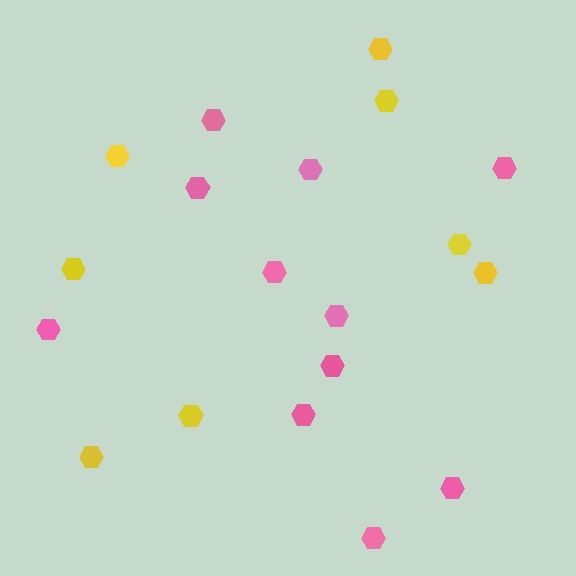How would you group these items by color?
There are 2 groups: one group of yellow hexagons (8) and one group of pink hexagons (11).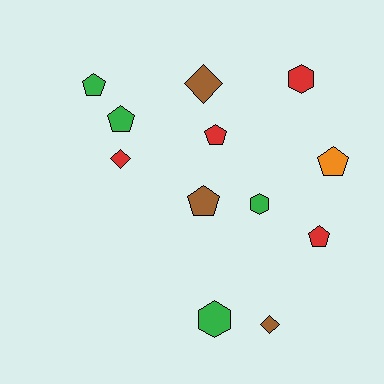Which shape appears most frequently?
Pentagon, with 6 objects.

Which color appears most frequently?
Green, with 4 objects.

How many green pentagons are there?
There are 2 green pentagons.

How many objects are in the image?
There are 12 objects.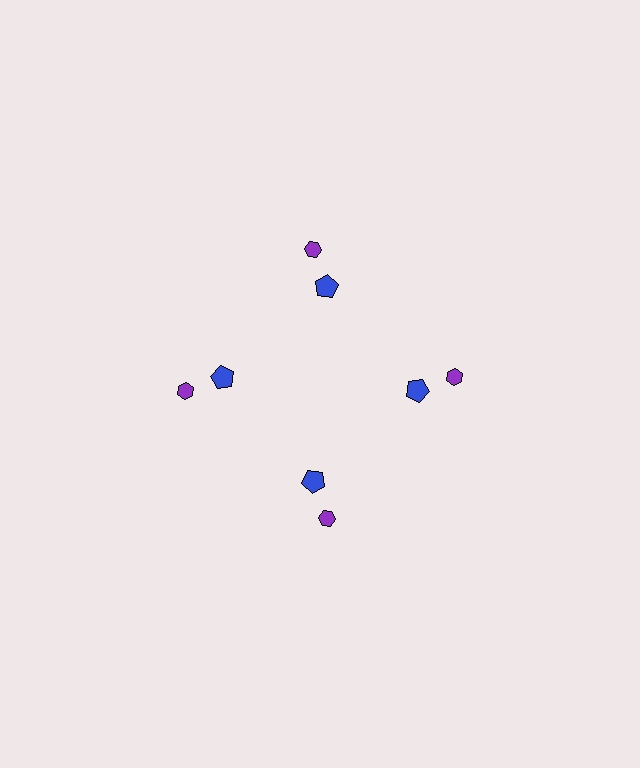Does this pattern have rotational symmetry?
Yes, this pattern has 4-fold rotational symmetry. It looks the same after rotating 90 degrees around the center.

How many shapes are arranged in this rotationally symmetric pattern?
There are 8 shapes, arranged in 4 groups of 2.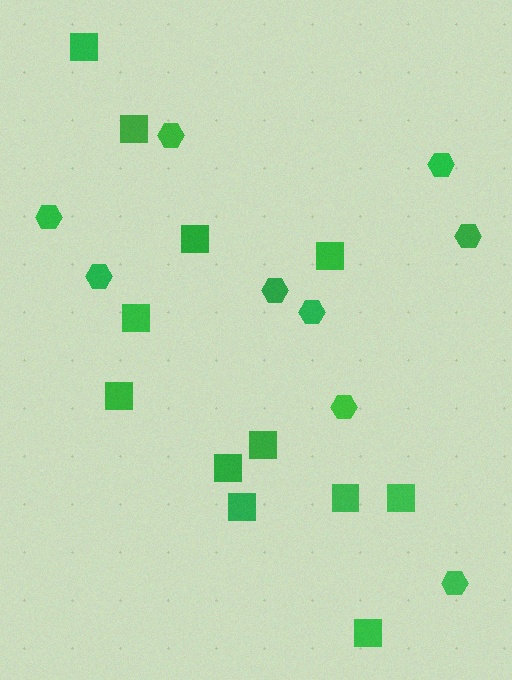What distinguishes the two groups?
There are 2 groups: one group of hexagons (9) and one group of squares (12).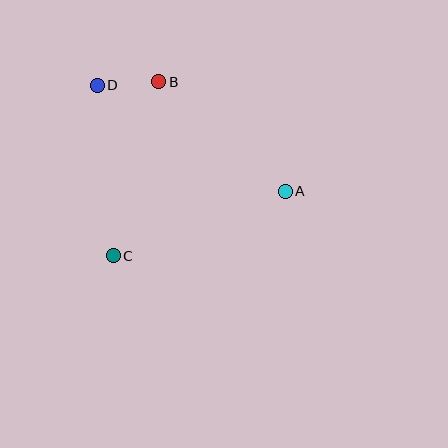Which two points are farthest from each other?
Points A and D are farthest from each other.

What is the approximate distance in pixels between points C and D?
The distance between C and D is approximately 171 pixels.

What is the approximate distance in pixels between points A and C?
The distance between A and C is approximately 184 pixels.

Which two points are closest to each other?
Points B and D are closest to each other.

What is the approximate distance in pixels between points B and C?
The distance between B and C is approximately 180 pixels.